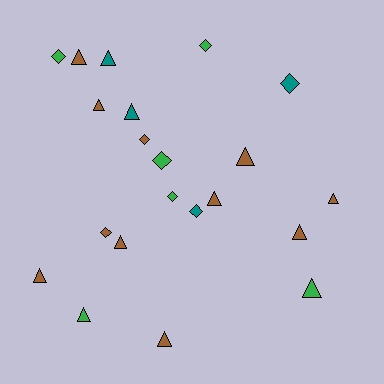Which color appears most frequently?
Brown, with 11 objects.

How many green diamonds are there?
There are 4 green diamonds.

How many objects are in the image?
There are 21 objects.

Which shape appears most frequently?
Triangle, with 13 objects.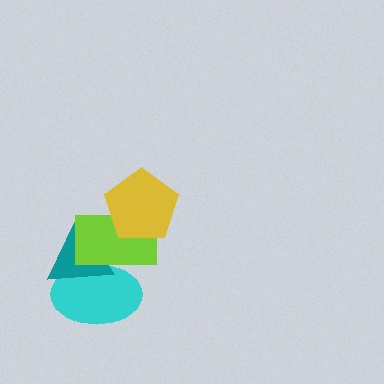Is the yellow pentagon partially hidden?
No, no other shape covers it.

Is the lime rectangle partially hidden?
Yes, it is partially covered by another shape.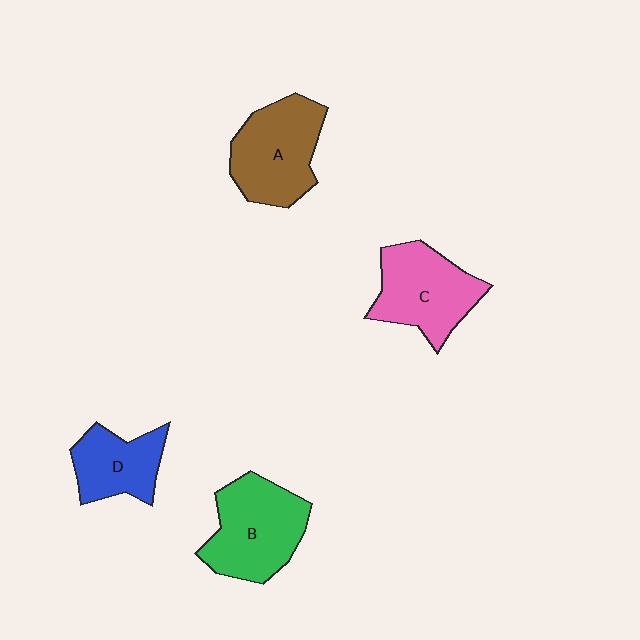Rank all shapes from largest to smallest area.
From largest to smallest: B (green), A (brown), C (pink), D (blue).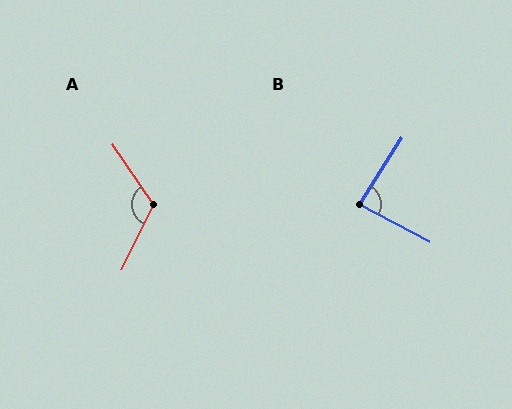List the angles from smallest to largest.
B (85°), A (120°).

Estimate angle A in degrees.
Approximately 120 degrees.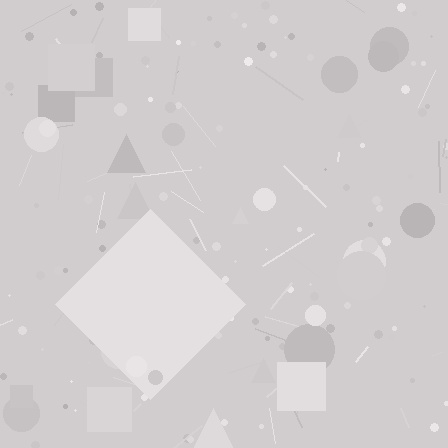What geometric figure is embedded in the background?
A diamond is embedded in the background.